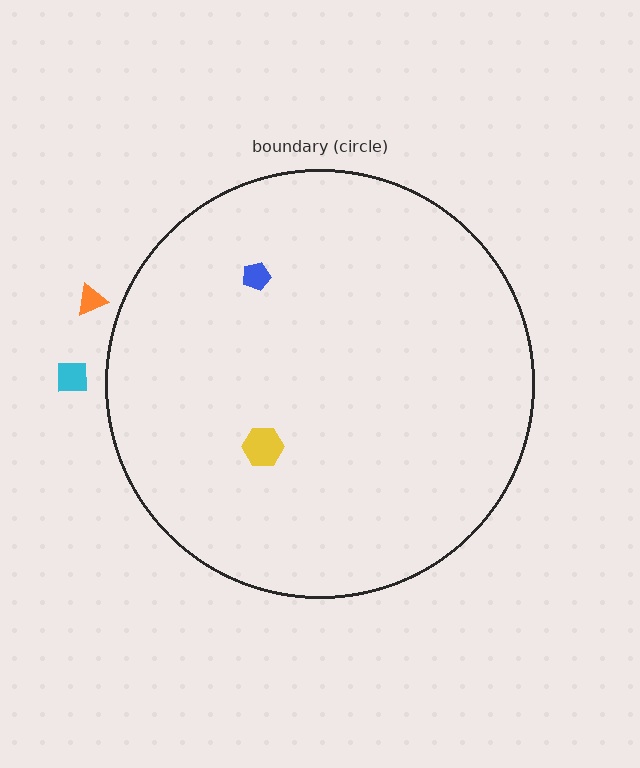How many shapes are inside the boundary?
2 inside, 2 outside.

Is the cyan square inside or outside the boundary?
Outside.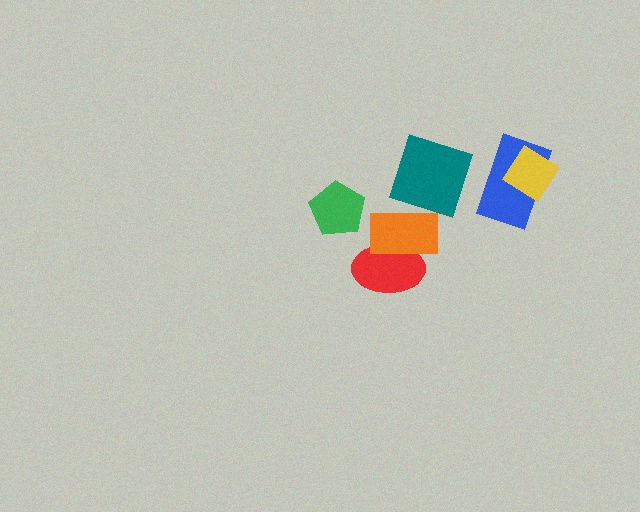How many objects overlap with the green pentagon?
0 objects overlap with the green pentagon.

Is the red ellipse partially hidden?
Yes, it is partially covered by another shape.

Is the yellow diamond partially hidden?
No, no other shape covers it.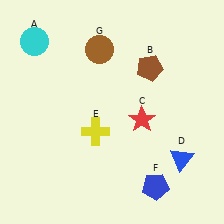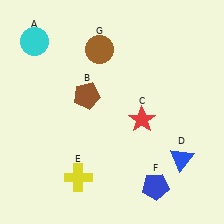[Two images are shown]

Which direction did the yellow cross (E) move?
The yellow cross (E) moved down.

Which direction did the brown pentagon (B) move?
The brown pentagon (B) moved left.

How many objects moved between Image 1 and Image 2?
2 objects moved between the two images.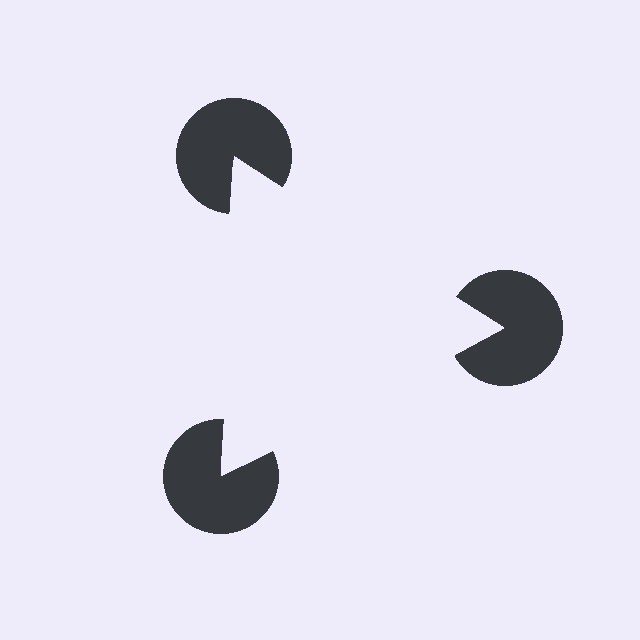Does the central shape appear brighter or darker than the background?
It typically appears slightly brighter than the background, even though no actual brightness change is drawn.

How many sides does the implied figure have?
3 sides.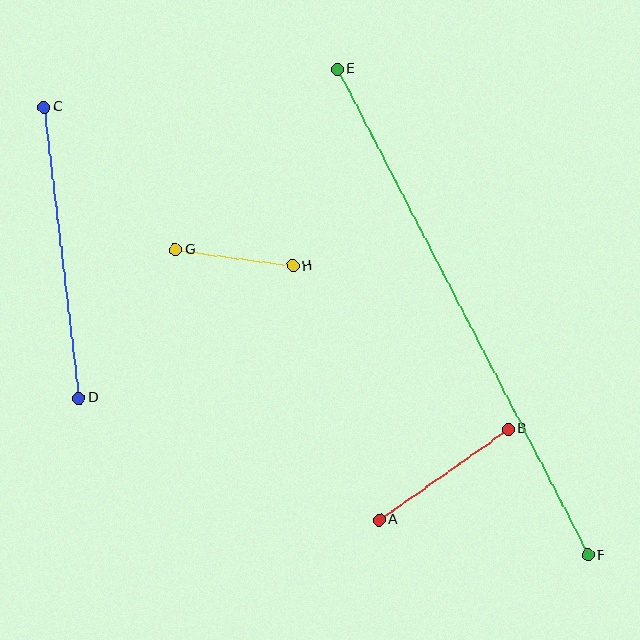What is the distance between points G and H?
The distance is approximately 118 pixels.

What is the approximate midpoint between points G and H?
The midpoint is at approximately (234, 258) pixels.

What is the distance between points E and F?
The distance is approximately 547 pixels.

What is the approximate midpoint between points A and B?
The midpoint is at approximately (444, 474) pixels.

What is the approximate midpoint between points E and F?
The midpoint is at approximately (462, 312) pixels.